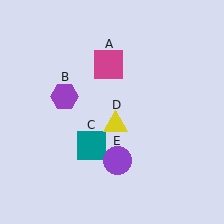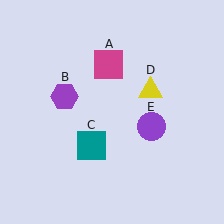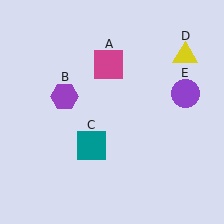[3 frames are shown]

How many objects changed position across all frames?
2 objects changed position: yellow triangle (object D), purple circle (object E).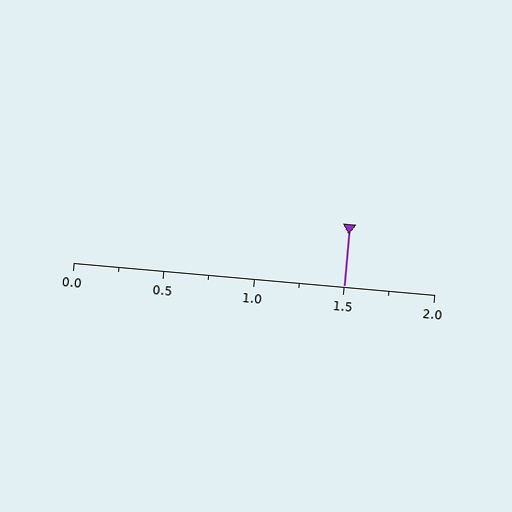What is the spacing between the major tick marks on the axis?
The major ticks are spaced 0.5 apart.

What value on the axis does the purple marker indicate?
The marker indicates approximately 1.5.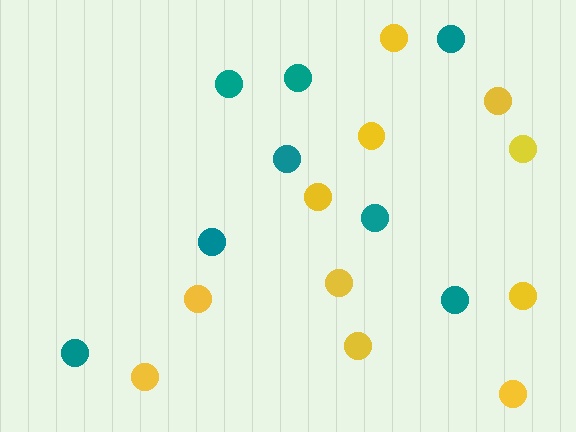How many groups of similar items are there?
There are 2 groups: one group of teal circles (8) and one group of yellow circles (11).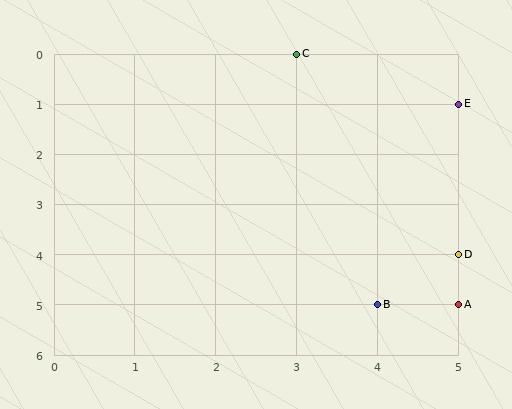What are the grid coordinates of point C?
Point C is at grid coordinates (3, 0).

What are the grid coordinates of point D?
Point D is at grid coordinates (5, 4).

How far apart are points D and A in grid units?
Points D and A are 1 row apart.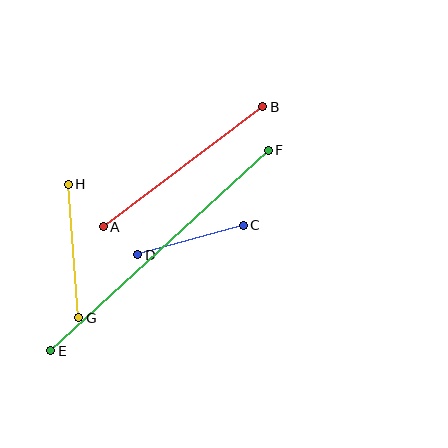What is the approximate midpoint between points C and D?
The midpoint is at approximately (190, 240) pixels.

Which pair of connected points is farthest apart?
Points E and F are farthest apart.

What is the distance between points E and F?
The distance is approximately 296 pixels.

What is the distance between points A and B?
The distance is approximately 200 pixels.